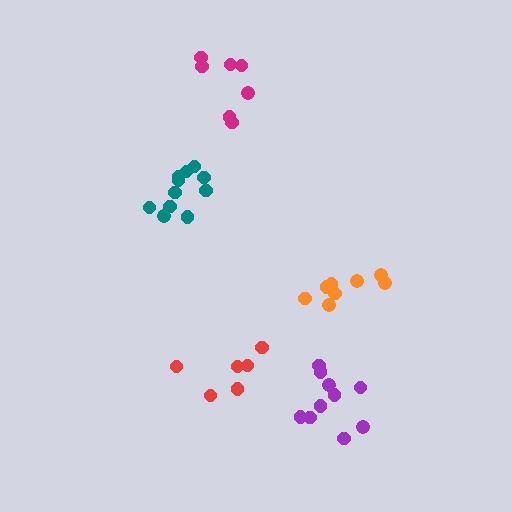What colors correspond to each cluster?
The clusters are colored: red, orange, teal, magenta, purple.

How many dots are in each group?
Group 1: 6 dots, Group 2: 8 dots, Group 3: 11 dots, Group 4: 7 dots, Group 5: 10 dots (42 total).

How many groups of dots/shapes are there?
There are 5 groups.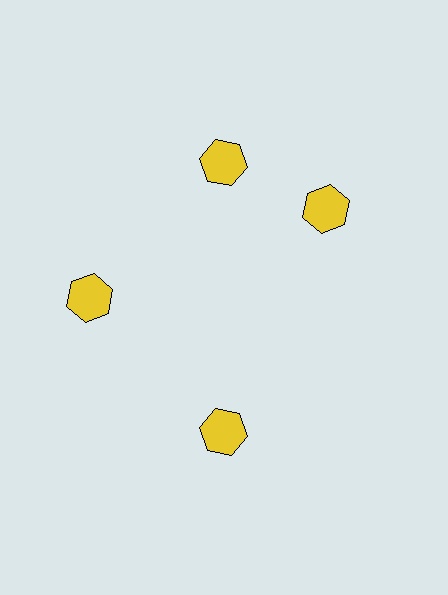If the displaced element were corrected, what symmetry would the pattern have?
It would have 4-fold rotational symmetry — the pattern would map onto itself every 90 degrees.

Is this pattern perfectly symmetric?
No. The 4 yellow hexagons are arranged in a ring, but one element near the 3 o'clock position is rotated out of alignment along the ring, breaking the 4-fold rotational symmetry.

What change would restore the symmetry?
The symmetry would be restored by rotating it back into even spacing with its neighbors so that all 4 hexagons sit at equal angles and equal distance from the center.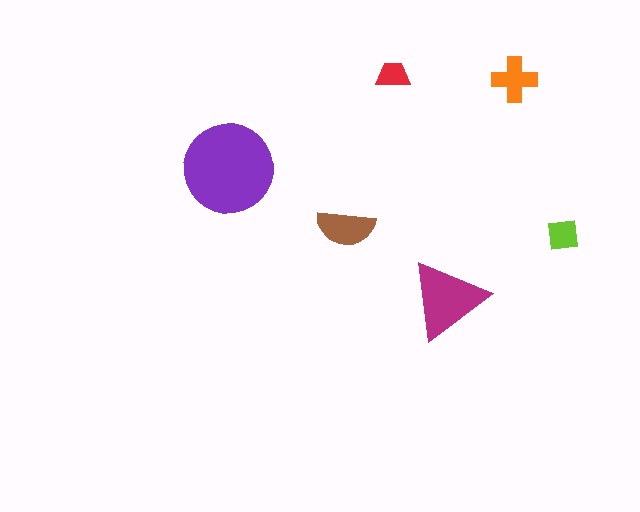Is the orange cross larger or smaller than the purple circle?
Smaller.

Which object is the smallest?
The red trapezoid.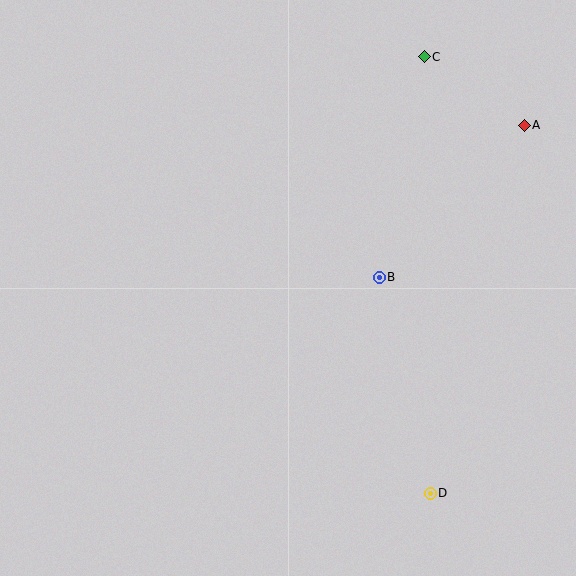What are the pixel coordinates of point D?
Point D is at (430, 493).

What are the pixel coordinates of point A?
Point A is at (524, 125).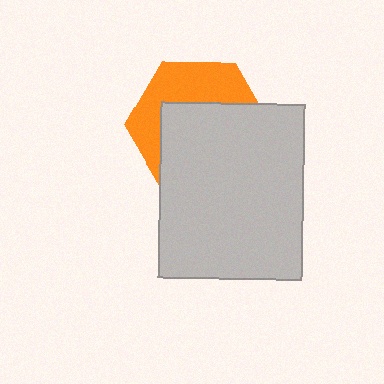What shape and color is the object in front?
The object in front is a light gray rectangle.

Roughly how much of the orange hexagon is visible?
A small part of it is visible (roughly 40%).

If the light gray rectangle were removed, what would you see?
You would see the complete orange hexagon.